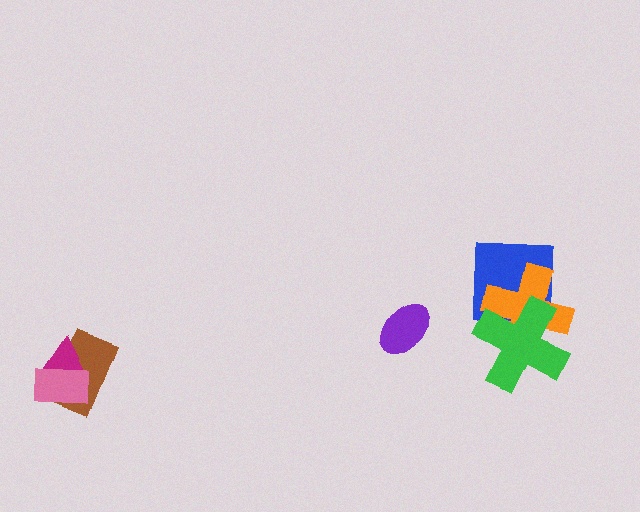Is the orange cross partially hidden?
Yes, it is partially covered by another shape.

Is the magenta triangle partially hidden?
Yes, it is partially covered by another shape.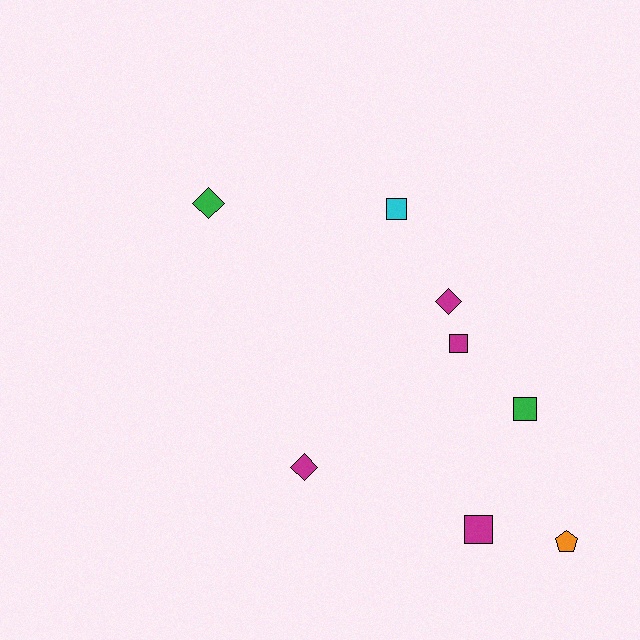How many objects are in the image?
There are 8 objects.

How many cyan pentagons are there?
There are no cyan pentagons.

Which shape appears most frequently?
Square, with 4 objects.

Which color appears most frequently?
Magenta, with 4 objects.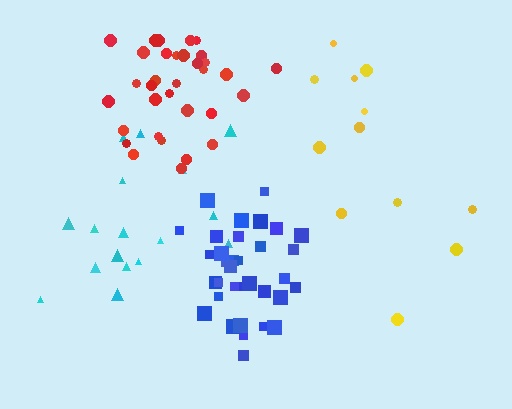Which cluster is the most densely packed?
Blue.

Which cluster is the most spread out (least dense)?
Yellow.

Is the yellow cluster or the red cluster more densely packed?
Red.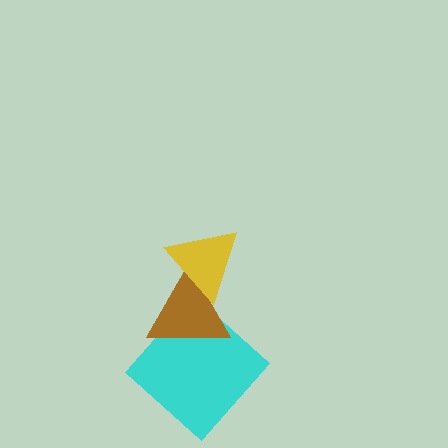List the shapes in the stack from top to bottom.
From top to bottom: the yellow triangle, the brown triangle, the cyan diamond.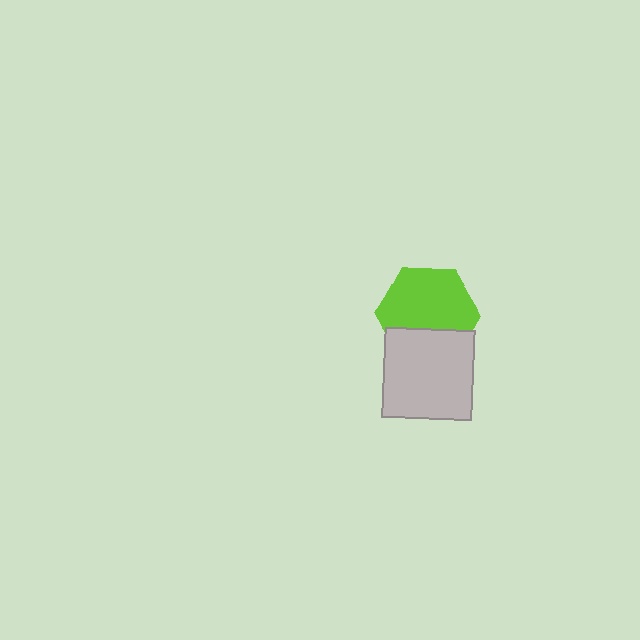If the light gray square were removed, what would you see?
You would see the complete lime hexagon.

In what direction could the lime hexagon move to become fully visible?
The lime hexagon could move up. That would shift it out from behind the light gray square entirely.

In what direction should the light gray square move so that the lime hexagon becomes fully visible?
The light gray square should move down. That is the shortest direction to clear the overlap and leave the lime hexagon fully visible.